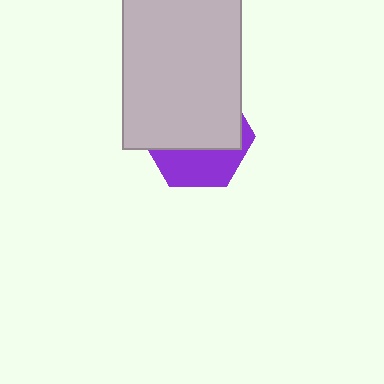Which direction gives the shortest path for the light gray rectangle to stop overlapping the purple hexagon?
Moving up gives the shortest separation.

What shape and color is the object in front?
The object in front is a light gray rectangle.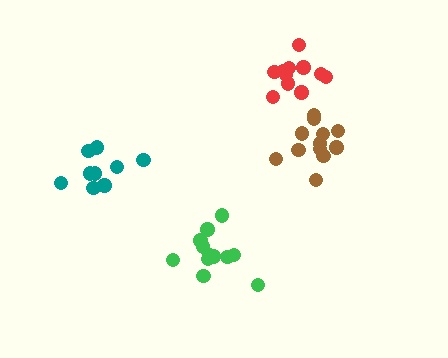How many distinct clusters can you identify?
There are 4 distinct clusters.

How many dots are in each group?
Group 1: 9 dots, Group 2: 11 dots, Group 3: 12 dots, Group 4: 13 dots (45 total).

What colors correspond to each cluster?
The clusters are colored: teal, red, brown, green.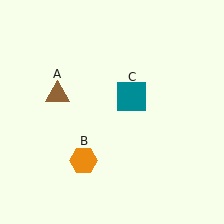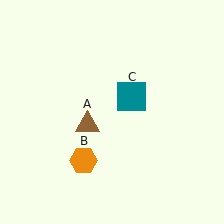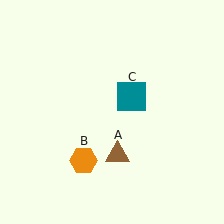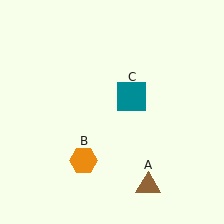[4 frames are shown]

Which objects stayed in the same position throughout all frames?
Orange hexagon (object B) and teal square (object C) remained stationary.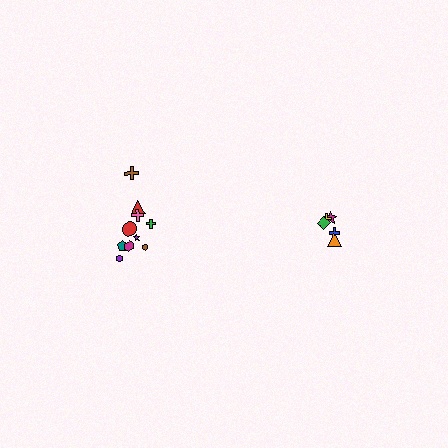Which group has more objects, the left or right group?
The left group.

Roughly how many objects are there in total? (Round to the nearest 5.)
Roughly 15 objects in total.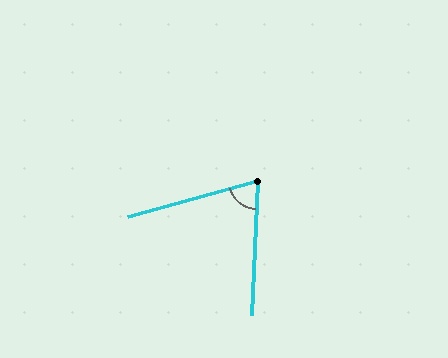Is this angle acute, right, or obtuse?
It is acute.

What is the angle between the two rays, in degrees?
Approximately 72 degrees.